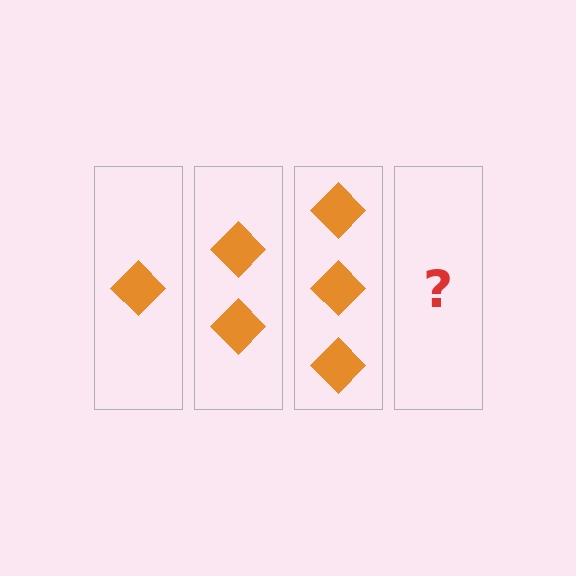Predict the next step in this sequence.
The next step is 4 diamonds.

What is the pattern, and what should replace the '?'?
The pattern is that each step adds one more diamond. The '?' should be 4 diamonds.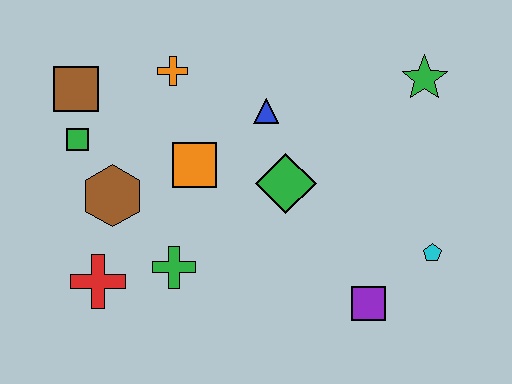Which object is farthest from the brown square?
The cyan pentagon is farthest from the brown square.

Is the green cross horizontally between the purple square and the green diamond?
No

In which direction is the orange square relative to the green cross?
The orange square is above the green cross.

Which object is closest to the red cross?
The green cross is closest to the red cross.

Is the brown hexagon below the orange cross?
Yes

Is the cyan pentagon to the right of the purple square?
Yes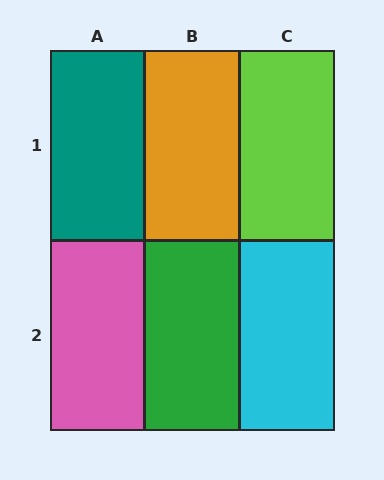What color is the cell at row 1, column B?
Orange.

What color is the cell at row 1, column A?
Teal.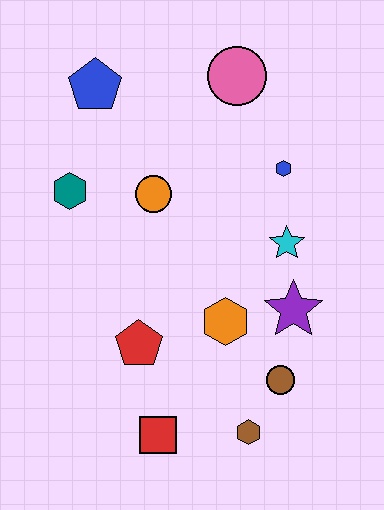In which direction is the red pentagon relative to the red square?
The red pentagon is above the red square.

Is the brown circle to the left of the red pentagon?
No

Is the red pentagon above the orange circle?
No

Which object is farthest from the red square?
The pink circle is farthest from the red square.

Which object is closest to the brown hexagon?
The brown circle is closest to the brown hexagon.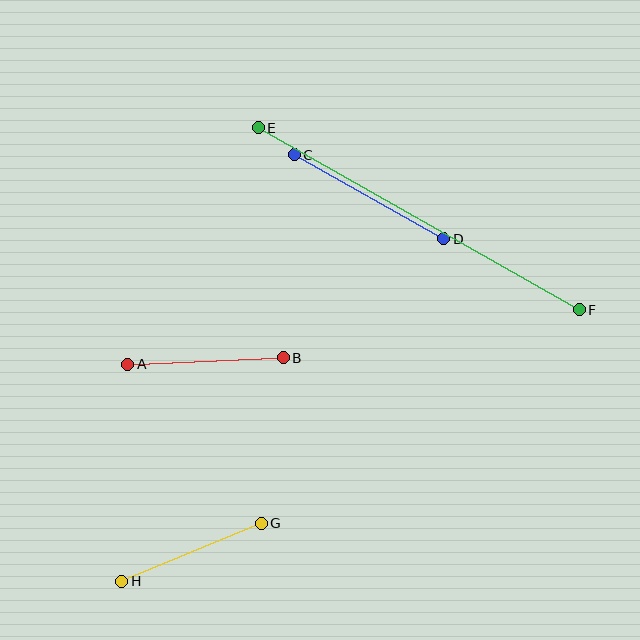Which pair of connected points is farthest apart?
Points E and F are farthest apart.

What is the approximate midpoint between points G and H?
The midpoint is at approximately (191, 552) pixels.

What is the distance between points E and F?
The distance is approximately 369 pixels.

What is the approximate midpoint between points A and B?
The midpoint is at approximately (206, 361) pixels.